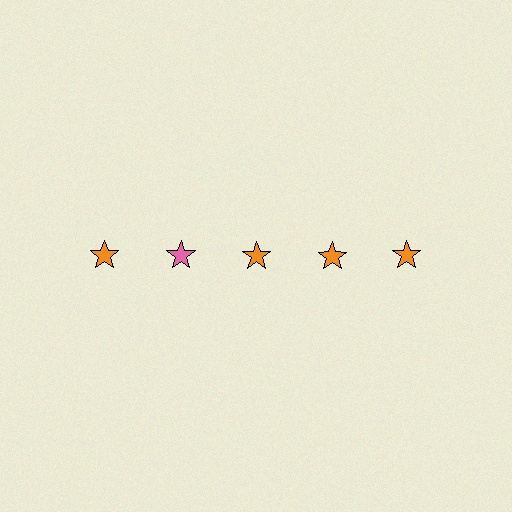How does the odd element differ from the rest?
It has a different color: pink instead of orange.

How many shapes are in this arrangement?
There are 5 shapes arranged in a grid pattern.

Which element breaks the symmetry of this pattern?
The pink star in the top row, second from left column breaks the symmetry. All other shapes are orange stars.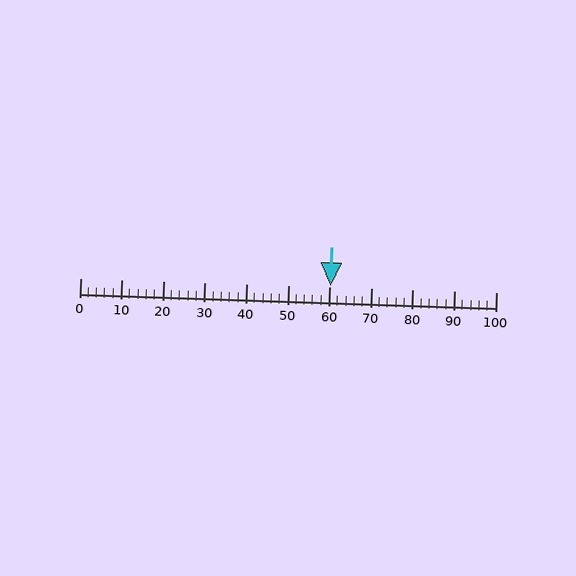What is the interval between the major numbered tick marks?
The major tick marks are spaced 10 units apart.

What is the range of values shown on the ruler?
The ruler shows values from 0 to 100.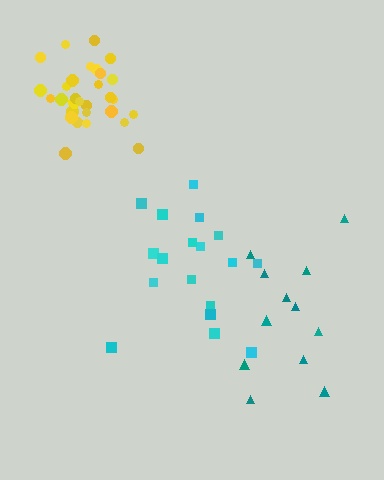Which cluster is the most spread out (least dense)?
Teal.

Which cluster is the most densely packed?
Yellow.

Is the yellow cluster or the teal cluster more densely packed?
Yellow.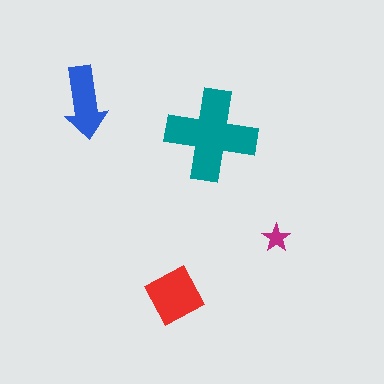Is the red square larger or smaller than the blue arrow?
Larger.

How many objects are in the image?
There are 4 objects in the image.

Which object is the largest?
The teal cross.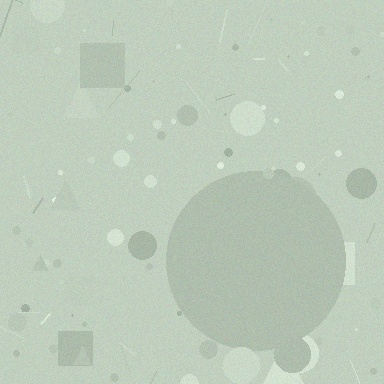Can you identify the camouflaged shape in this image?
The camouflaged shape is a circle.